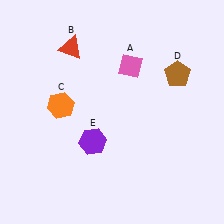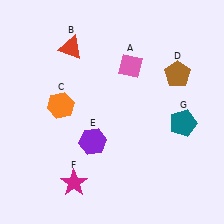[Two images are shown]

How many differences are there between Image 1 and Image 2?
There are 2 differences between the two images.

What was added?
A magenta star (F), a teal pentagon (G) were added in Image 2.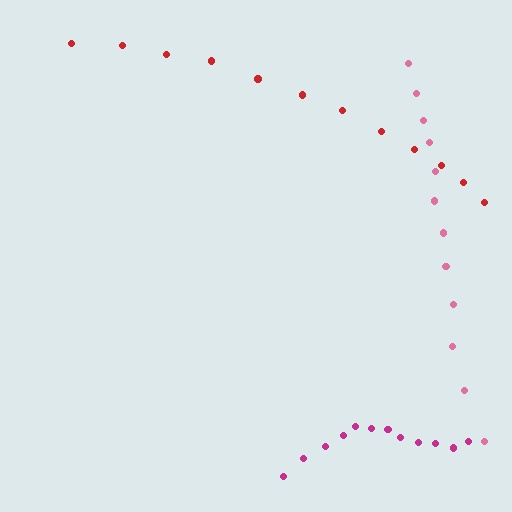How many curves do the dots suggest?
There are 3 distinct paths.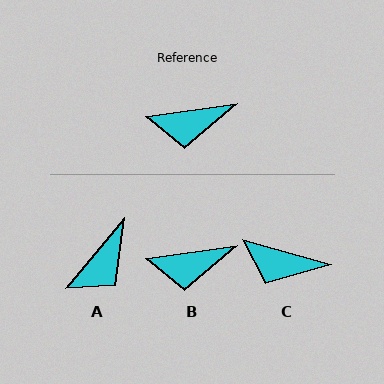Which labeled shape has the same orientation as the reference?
B.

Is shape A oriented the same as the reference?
No, it is off by about 42 degrees.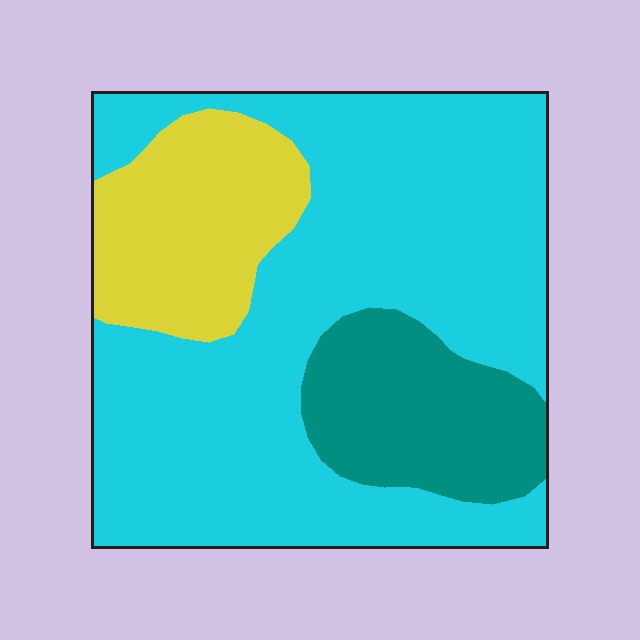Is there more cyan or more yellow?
Cyan.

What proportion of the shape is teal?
Teal covers roughly 15% of the shape.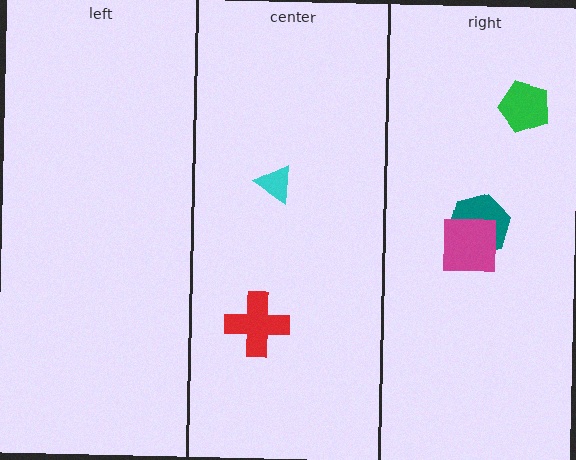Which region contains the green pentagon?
The right region.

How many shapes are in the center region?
2.